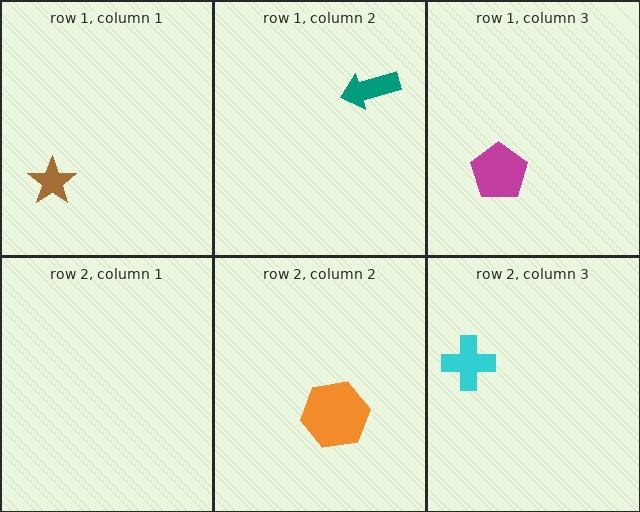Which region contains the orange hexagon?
The row 2, column 2 region.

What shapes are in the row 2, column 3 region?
The cyan cross.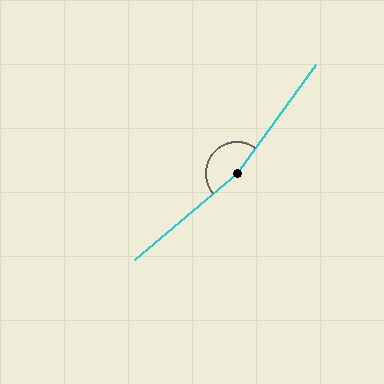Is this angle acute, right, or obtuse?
It is obtuse.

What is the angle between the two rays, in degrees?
Approximately 166 degrees.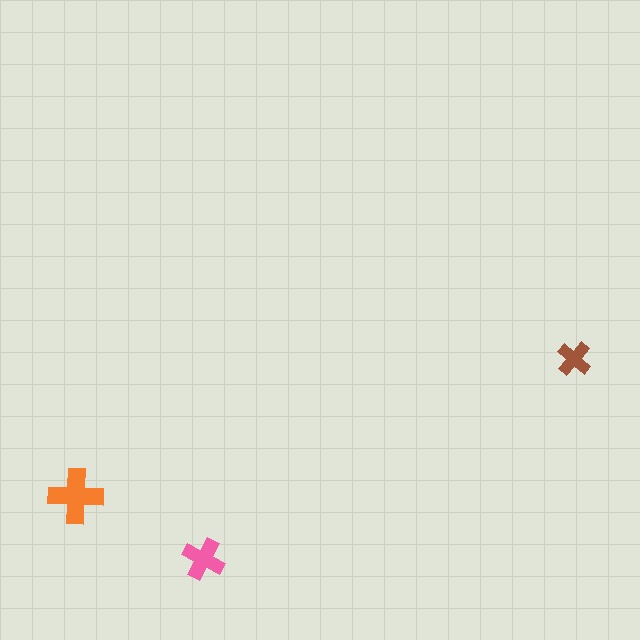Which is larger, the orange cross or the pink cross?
The orange one.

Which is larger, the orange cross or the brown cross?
The orange one.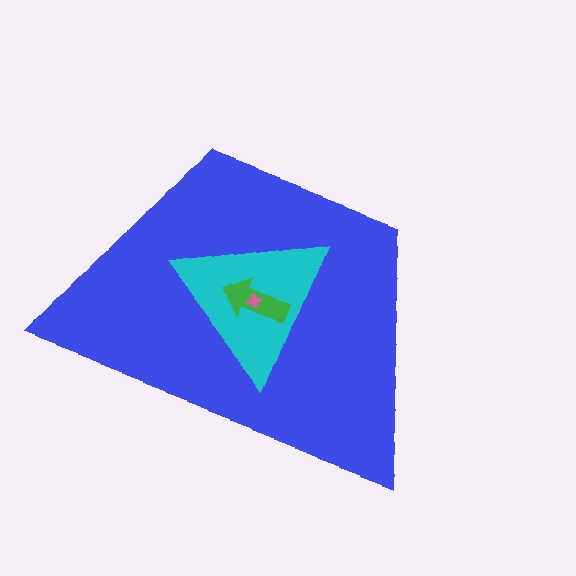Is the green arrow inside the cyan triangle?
Yes.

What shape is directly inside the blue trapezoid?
The cyan triangle.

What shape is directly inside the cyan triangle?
The green arrow.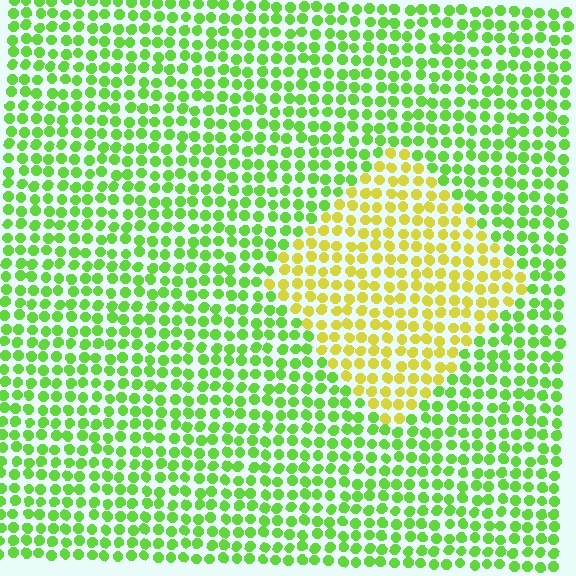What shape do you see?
I see a diamond.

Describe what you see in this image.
The image is filled with small lime elements in a uniform arrangement. A diamond-shaped region is visible where the elements are tinted to a slightly different hue, forming a subtle color boundary.